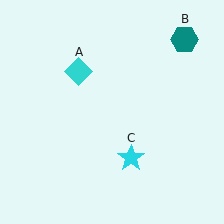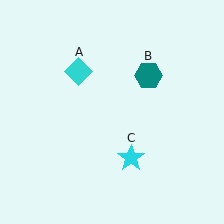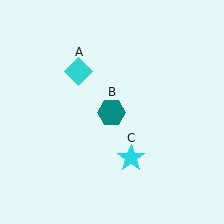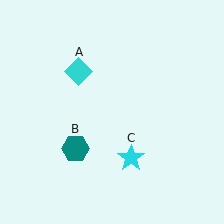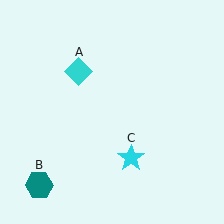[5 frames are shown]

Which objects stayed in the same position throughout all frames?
Cyan diamond (object A) and cyan star (object C) remained stationary.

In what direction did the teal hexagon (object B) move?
The teal hexagon (object B) moved down and to the left.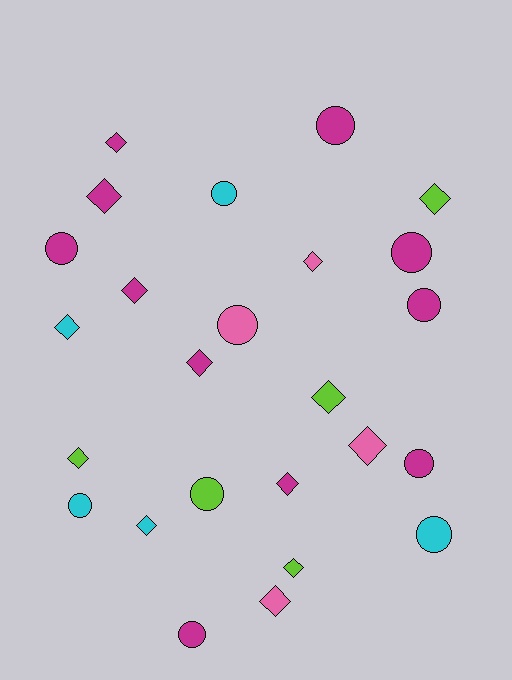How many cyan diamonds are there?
There are 2 cyan diamonds.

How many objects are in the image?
There are 25 objects.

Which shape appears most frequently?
Diamond, with 14 objects.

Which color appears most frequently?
Magenta, with 11 objects.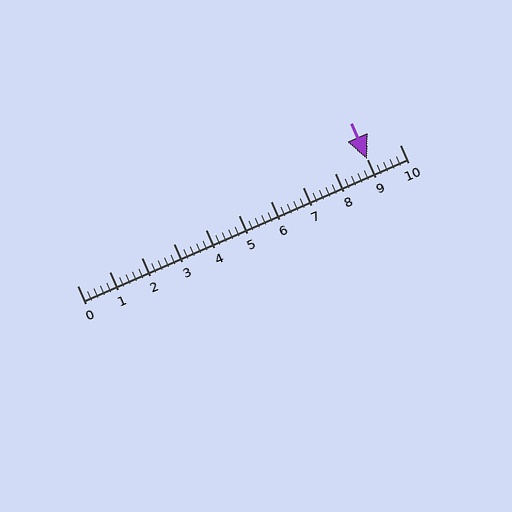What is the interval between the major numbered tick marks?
The major tick marks are spaced 1 units apart.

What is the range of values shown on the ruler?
The ruler shows values from 0 to 10.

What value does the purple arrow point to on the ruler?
The purple arrow points to approximately 9.0.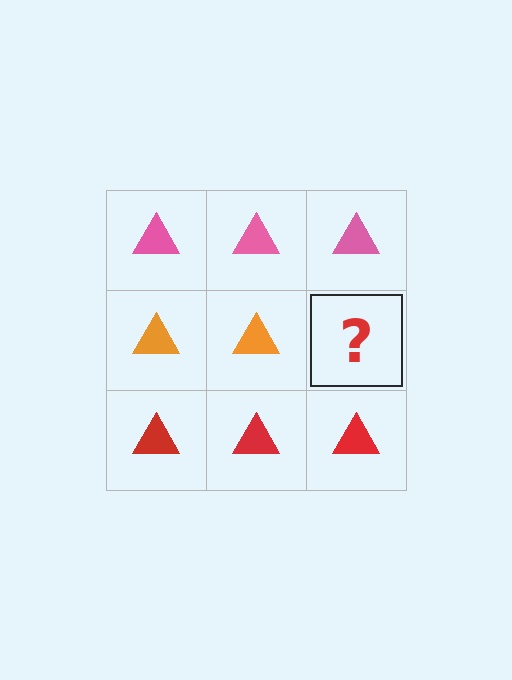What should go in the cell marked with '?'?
The missing cell should contain an orange triangle.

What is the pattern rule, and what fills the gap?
The rule is that each row has a consistent color. The gap should be filled with an orange triangle.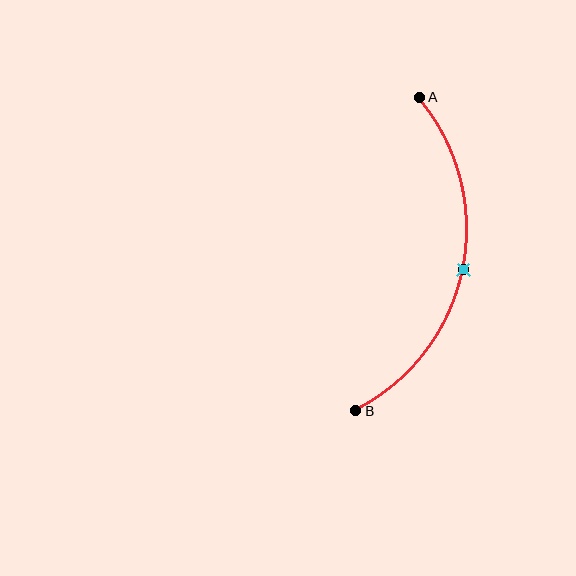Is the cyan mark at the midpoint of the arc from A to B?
Yes. The cyan mark lies on the arc at equal arc-length from both A and B — it is the arc midpoint.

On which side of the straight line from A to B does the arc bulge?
The arc bulges to the right of the straight line connecting A and B.